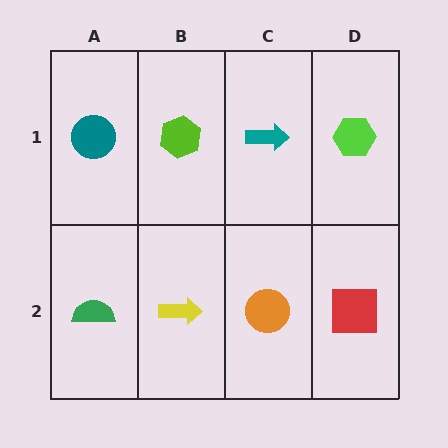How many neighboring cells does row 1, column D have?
2.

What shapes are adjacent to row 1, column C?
An orange circle (row 2, column C), a lime hexagon (row 1, column B), a lime hexagon (row 1, column D).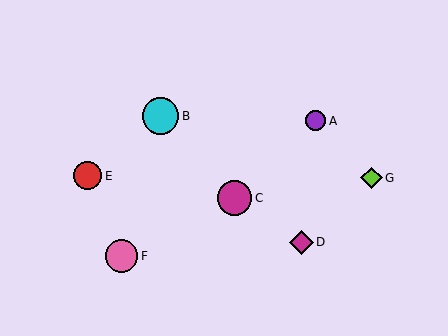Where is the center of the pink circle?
The center of the pink circle is at (121, 256).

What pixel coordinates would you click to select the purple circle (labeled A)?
Click at (315, 121) to select the purple circle A.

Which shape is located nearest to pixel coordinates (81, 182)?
The red circle (labeled E) at (88, 176) is nearest to that location.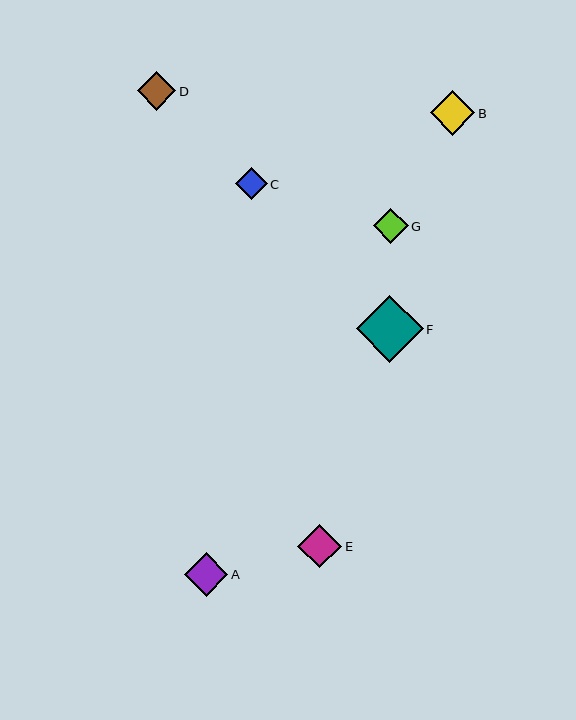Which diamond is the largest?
Diamond F is the largest with a size of approximately 67 pixels.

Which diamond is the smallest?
Diamond C is the smallest with a size of approximately 32 pixels.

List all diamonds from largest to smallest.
From largest to smallest: F, B, A, E, D, G, C.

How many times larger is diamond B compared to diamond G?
Diamond B is approximately 1.3 times the size of diamond G.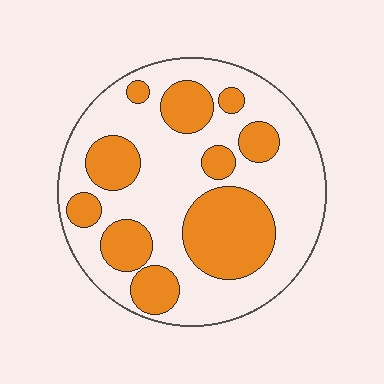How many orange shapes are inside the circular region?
10.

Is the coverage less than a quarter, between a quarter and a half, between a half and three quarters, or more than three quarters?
Between a quarter and a half.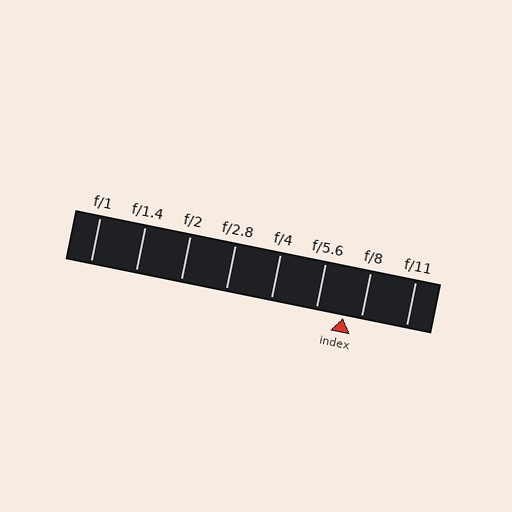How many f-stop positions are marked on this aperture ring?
There are 8 f-stop positions marked.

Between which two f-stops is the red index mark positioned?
The index mark is between f/5.6 and f/8.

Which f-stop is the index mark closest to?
The index mark is closest to f/8.